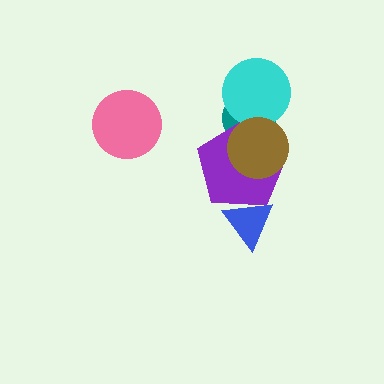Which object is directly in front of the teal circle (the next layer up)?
The purple pentagon is directly in front of the teal circle.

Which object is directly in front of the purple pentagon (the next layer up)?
The blue triangle is directly in front of the purple pentagon.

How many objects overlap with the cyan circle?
2 objects overlap with the cyan circle.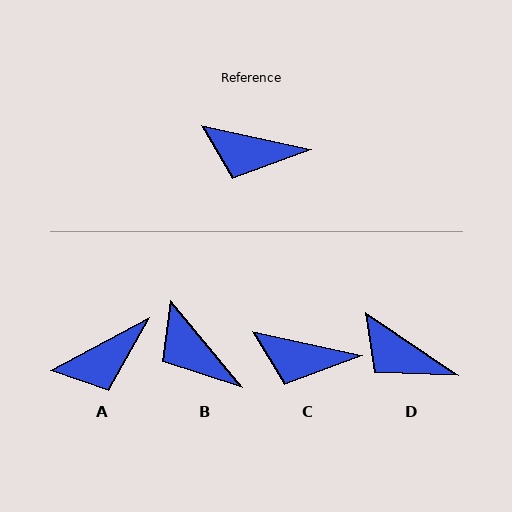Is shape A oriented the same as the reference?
No, it is off by about 41 degrees.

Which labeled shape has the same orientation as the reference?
C.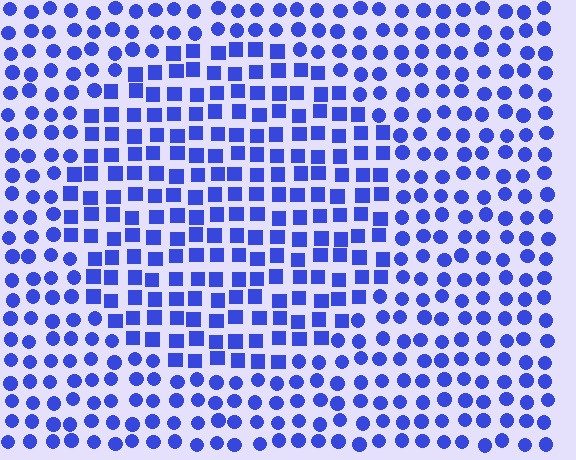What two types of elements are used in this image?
The image uses squares inside the circle region and circles outside it.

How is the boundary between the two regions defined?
The boundary is defined by a change in element shape: squares inside vs. circles outside. All elements share the same color and spacing.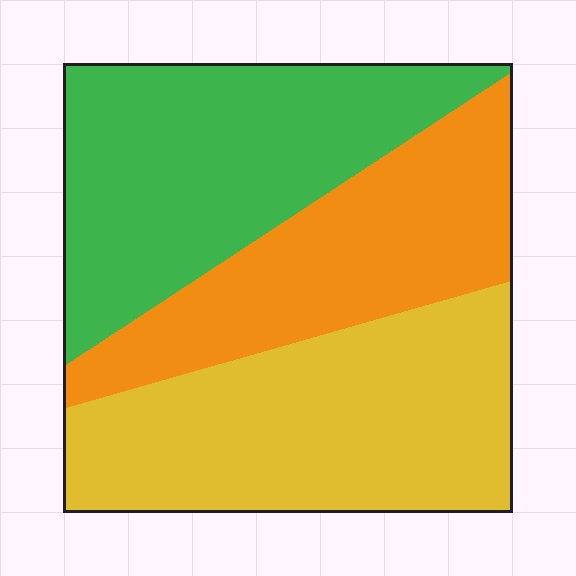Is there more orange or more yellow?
Yellow.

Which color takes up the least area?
Orange, at roughly 30%.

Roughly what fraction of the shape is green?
Green covers around 35% of the shape.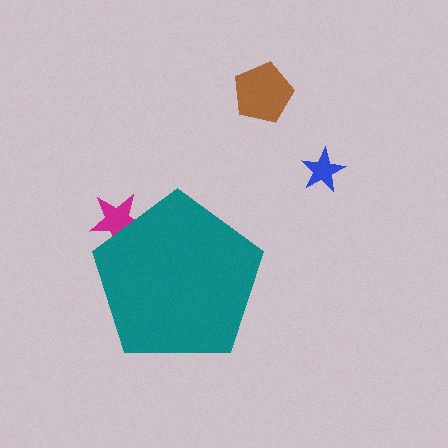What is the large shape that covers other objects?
A teal pentagon.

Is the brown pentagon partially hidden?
No, the brown pentagon is fully visible.